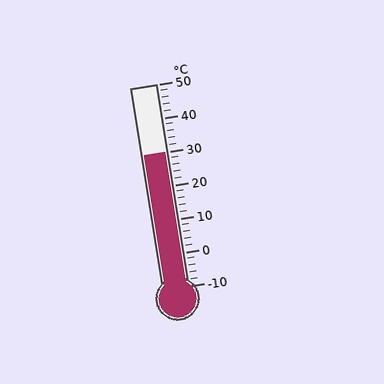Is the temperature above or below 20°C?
The temperature is above 20°C.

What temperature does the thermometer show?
The thermometer shows approximately 30°C.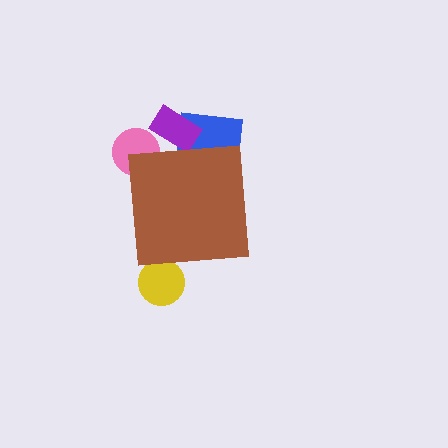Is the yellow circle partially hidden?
Yes, the yellow circle is partially hidden behind the brown square.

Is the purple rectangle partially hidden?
Yes, the purple rectangle is partially hidden behind the brown square.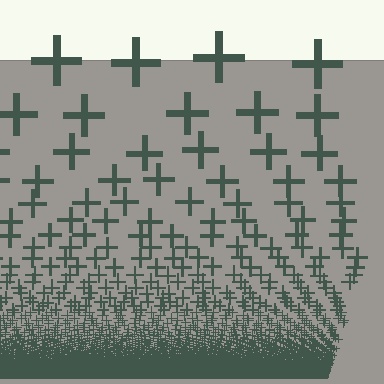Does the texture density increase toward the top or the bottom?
Density increases toward the bottom.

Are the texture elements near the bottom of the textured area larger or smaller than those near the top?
Smaller. The gradient is inverted — elements near the bottom are smaller and denser.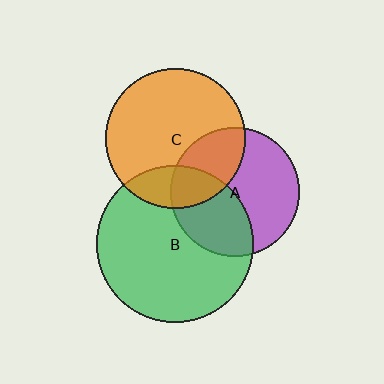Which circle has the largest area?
Circle B (green).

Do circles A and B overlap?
Yes.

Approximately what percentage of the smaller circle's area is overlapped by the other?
Approximately 40%.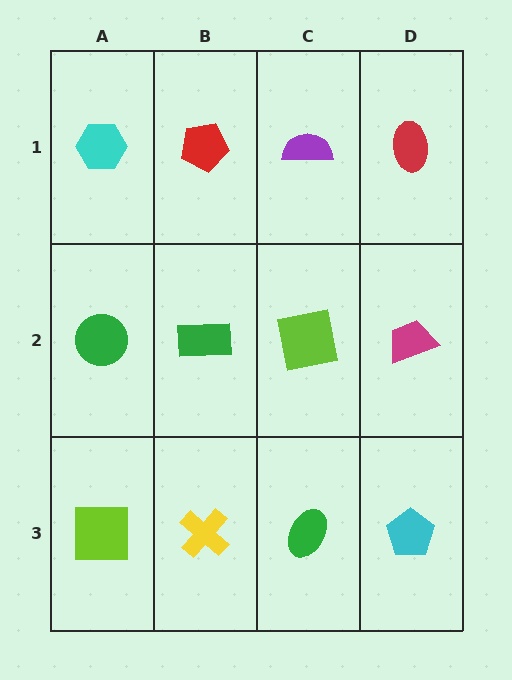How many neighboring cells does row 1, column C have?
3.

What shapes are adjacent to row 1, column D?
A magenta trapezoid (row 2, column D), a purple semicircle (row 1, column C).